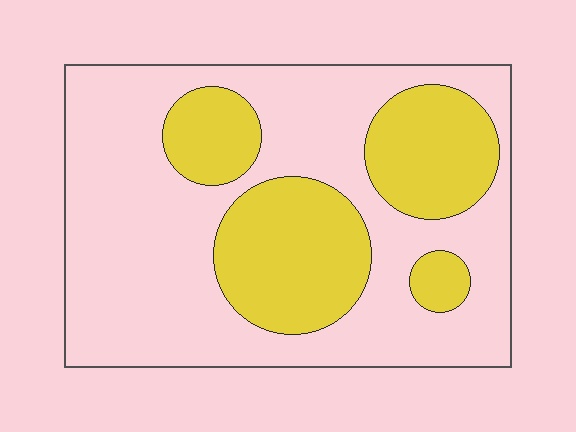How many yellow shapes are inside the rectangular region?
4.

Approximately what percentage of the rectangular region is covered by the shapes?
Approximately 35%.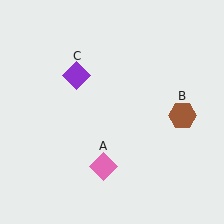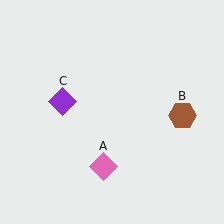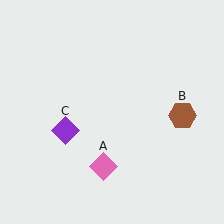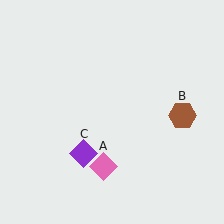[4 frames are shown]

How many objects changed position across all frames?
1 object changed position: purple diamond (object C).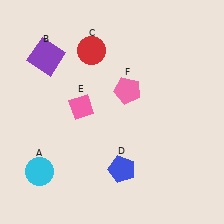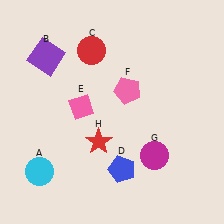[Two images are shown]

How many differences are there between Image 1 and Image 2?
There are 2 differences between the two images.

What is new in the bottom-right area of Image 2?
A magenta circle (G) was added in the bottom-right area of Image 2.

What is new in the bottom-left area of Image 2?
A red star (H) was added in the bottom-left area of Image 2.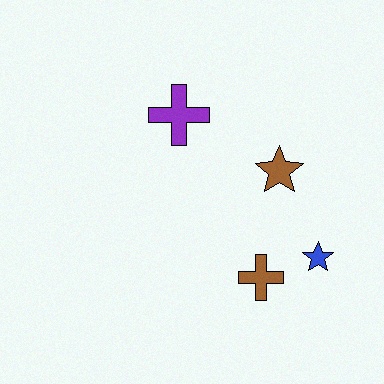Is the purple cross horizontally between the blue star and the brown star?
No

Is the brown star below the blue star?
No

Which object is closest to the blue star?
The brown cross is closest to the blue star.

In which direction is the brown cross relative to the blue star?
The brown cross is to the left of the blue star.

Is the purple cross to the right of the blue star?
No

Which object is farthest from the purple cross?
The blue star is farthest from the purple cross.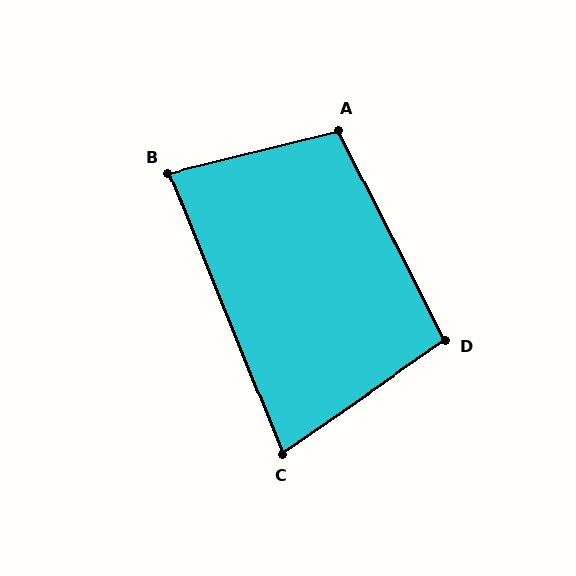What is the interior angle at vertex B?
Approximately 82 degrees (acute).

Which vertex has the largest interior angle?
A, at approximately 103 degrees.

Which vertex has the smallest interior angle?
C, at approximately 77 degrees.